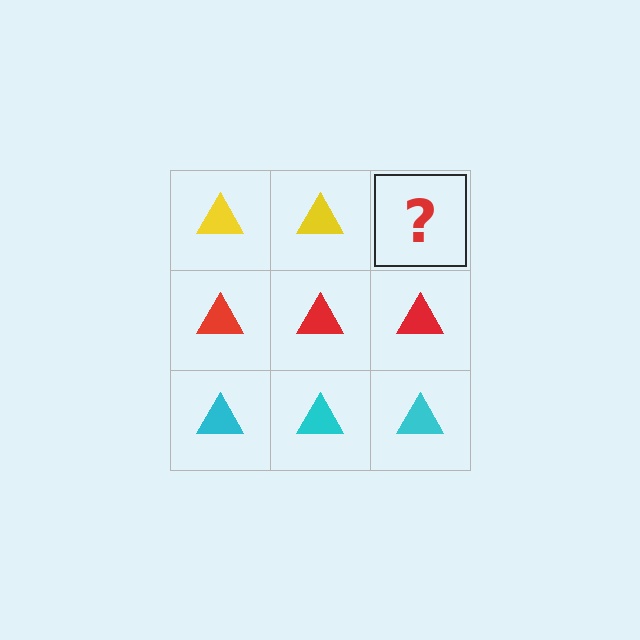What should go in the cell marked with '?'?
The missing cell should contain a yellow triangle.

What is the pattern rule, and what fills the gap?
The rule is that each row has a consistent color. The gap should be filled with a yellow triangle.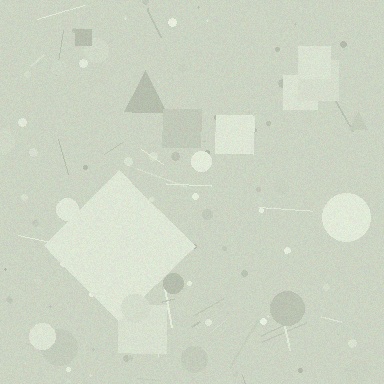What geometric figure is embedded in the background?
A diamond is embedded in the background.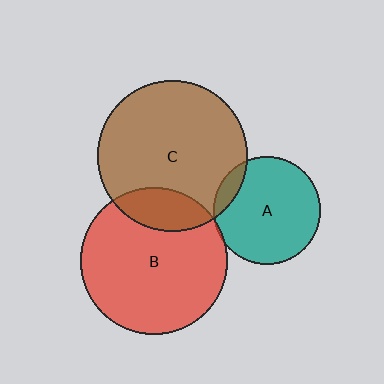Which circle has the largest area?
Circle C (brown).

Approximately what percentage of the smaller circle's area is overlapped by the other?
Approximately 10%.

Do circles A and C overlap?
Yes.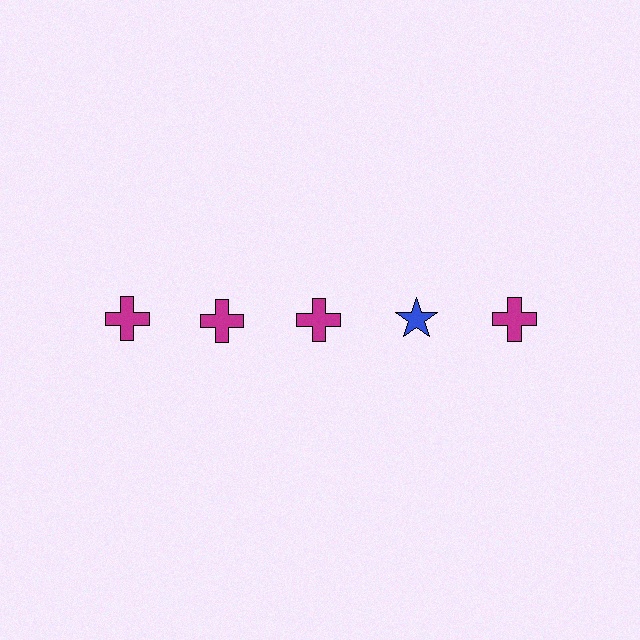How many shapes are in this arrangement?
There are 5 shapes arranged in a grid pattern.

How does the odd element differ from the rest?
It differs in both color (blue instead of magenta) and shape (star instead of cross).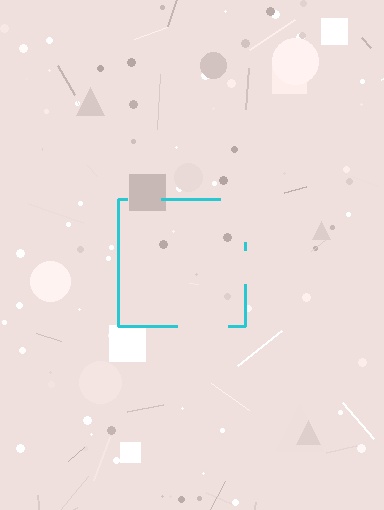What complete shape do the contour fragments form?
The contour fragments form a square.